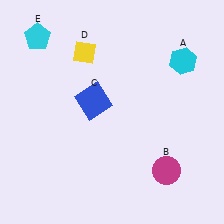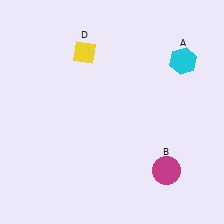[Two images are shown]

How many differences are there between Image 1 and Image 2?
There are 2 differences between the two images.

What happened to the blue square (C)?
The blue square (C) was removed in Image 2. It was in the top-left area of Image 1.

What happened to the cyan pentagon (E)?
The cyan pentagon (E) was removed in Image 2. It was in the top-left area of Image 1.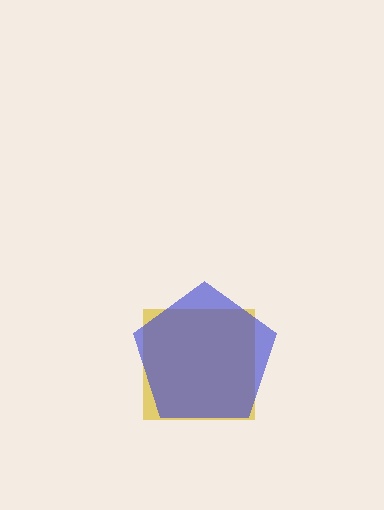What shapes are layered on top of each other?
The layered shapes are: a yellow square, a blue pentagon.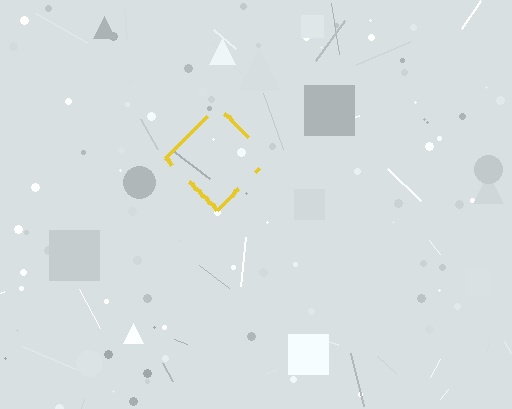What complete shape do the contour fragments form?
The contour fragments form a diamond.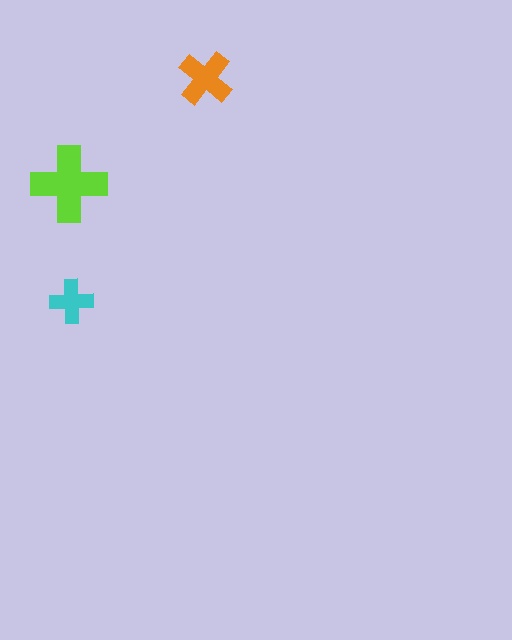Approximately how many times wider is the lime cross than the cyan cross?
About 1.5 times wider.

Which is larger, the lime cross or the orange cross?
The lime one.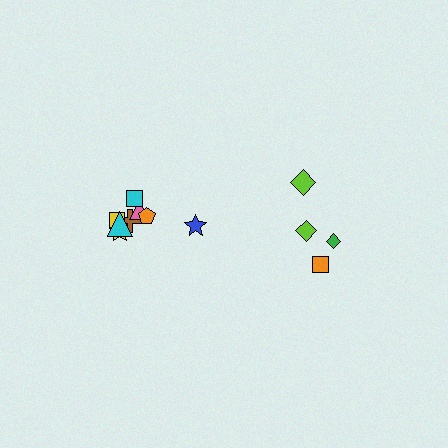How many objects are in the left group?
There are 8 objects.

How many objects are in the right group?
There are 4 objects.